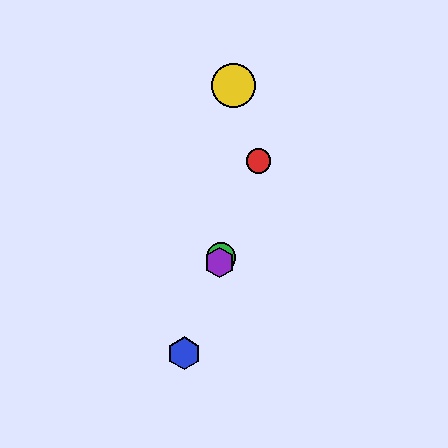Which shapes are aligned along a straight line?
The red circle, the blue hexagon, the green circle, the purple hexagon are aligned along a straight line.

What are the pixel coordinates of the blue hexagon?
The blue hexagon is at (184, 353).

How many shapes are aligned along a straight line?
4 shapes (the red circle, the blue hexagon, the green circle, the purple hexagon) are aligned along a straight line.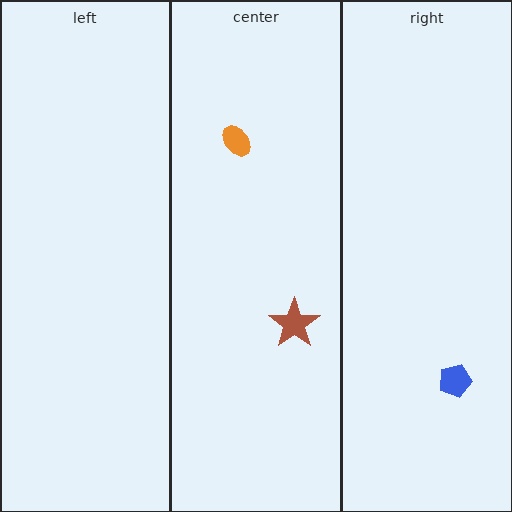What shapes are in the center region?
The orange ellipse, the brown star.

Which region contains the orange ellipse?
The center region.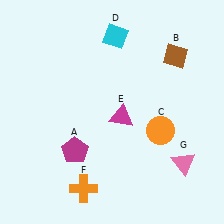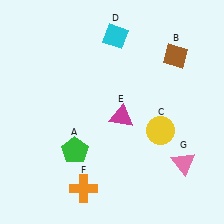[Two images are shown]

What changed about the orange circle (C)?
In Image 1, C is orange. In Image 2, it changed to yellow.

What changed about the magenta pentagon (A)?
In Image 1, A is magenta. In Image 2, it changed to green.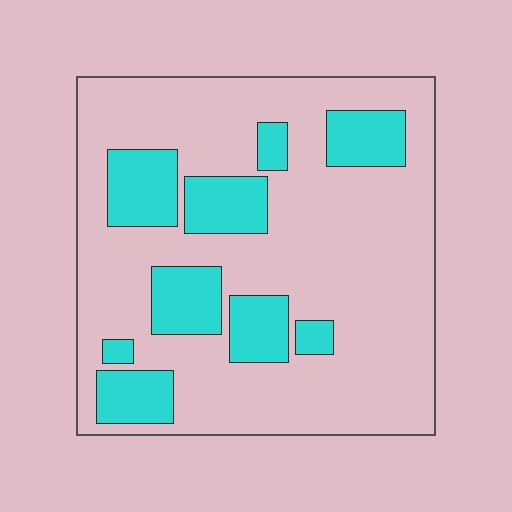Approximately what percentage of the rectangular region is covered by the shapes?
Approximately 25%.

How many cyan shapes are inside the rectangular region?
9.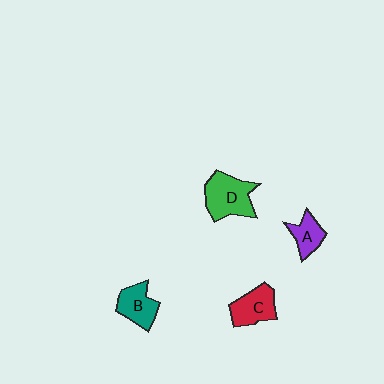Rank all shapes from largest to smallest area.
From largest to smallest: D (green), C (red), B (teal), A (purple).